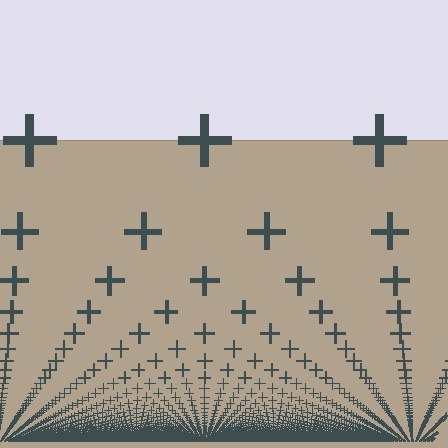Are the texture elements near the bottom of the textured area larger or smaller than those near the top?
Smaller. The gradient is inverted — elements near the bottom are smaller and denser.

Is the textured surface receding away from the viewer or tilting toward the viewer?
The surface appears to tilt toward the viewer. Texture elements get larger and sparser toward the top.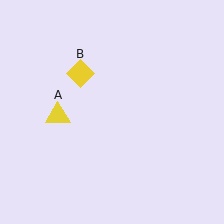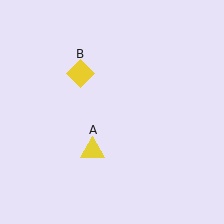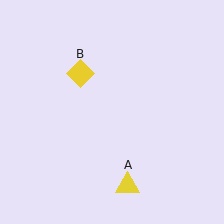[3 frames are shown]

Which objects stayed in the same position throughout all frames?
Yellow diamond (object B) remained stationary.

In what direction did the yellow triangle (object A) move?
The yellow triangle (object A) moved down and to the right.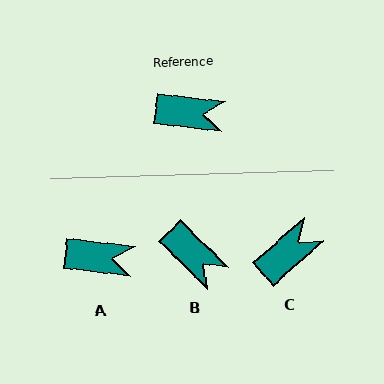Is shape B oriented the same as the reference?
No, it is off by about 38 degrees.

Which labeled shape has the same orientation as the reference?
A.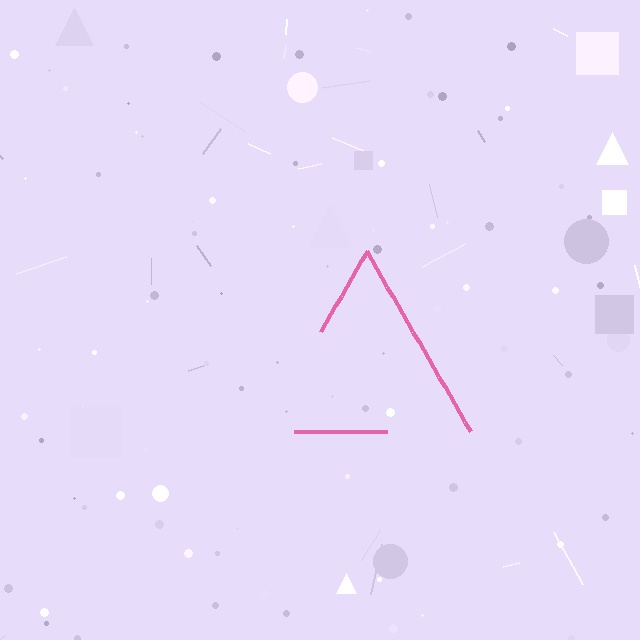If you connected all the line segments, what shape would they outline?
They would outline a triangle.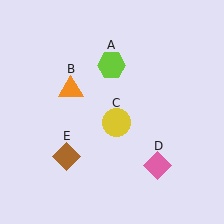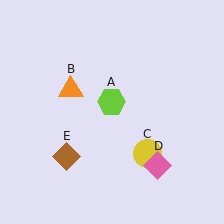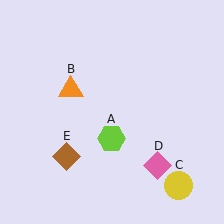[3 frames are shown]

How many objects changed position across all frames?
2 objects changed position: lime hexagon (object A), yellow circle (object C).